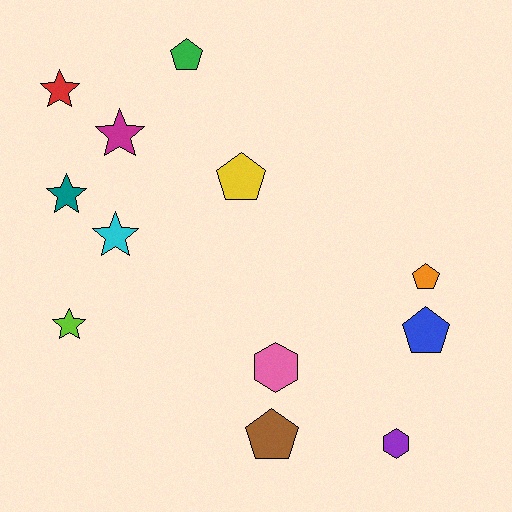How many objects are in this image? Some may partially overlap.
There are 12 objects.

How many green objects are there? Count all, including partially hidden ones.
There is 1 green object.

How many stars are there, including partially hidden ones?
There are 5 stars.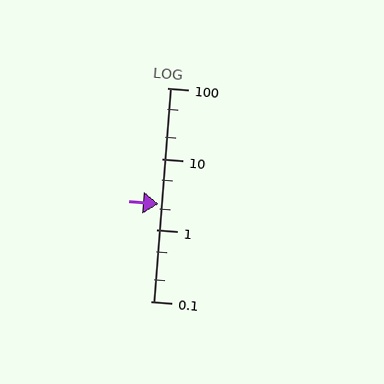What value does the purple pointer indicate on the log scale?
The pointer indicates approximately 2.3.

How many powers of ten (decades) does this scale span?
The scale spans 3 decades, from 0.1 to 100.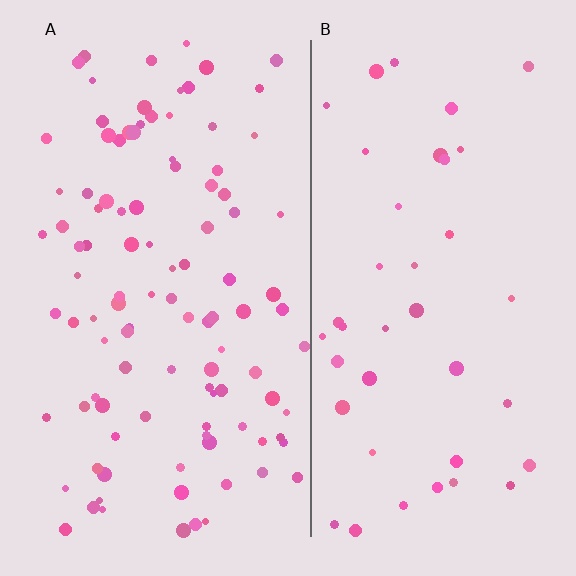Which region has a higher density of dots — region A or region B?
A (the left).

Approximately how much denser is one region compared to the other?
Approximately 2.6× — region A over region B.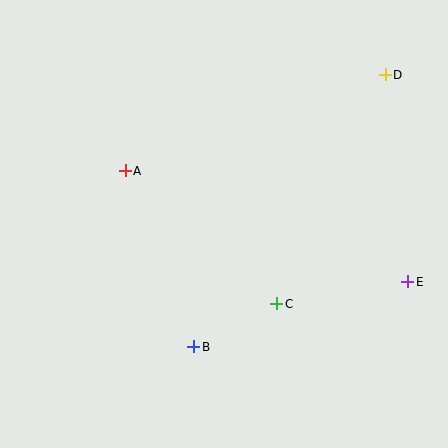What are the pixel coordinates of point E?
Point E is at (408, 282).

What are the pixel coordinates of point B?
Point B is at (194, 347).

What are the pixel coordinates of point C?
Point C is at (277, 304).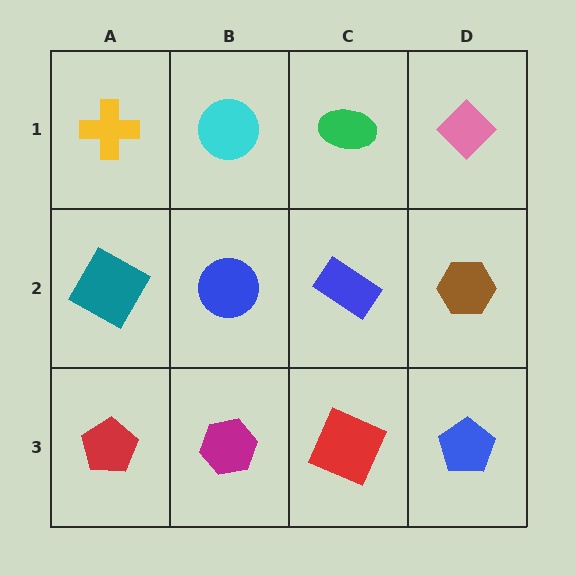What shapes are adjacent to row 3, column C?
A blue rectangle (row 2, column C), a magenta hexagon (row 3, column B), a blue pentagon (row 3, column D).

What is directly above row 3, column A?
A teal square.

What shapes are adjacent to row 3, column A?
A teal square (row 2, column A), a magenta hexagon (row 3, column B).